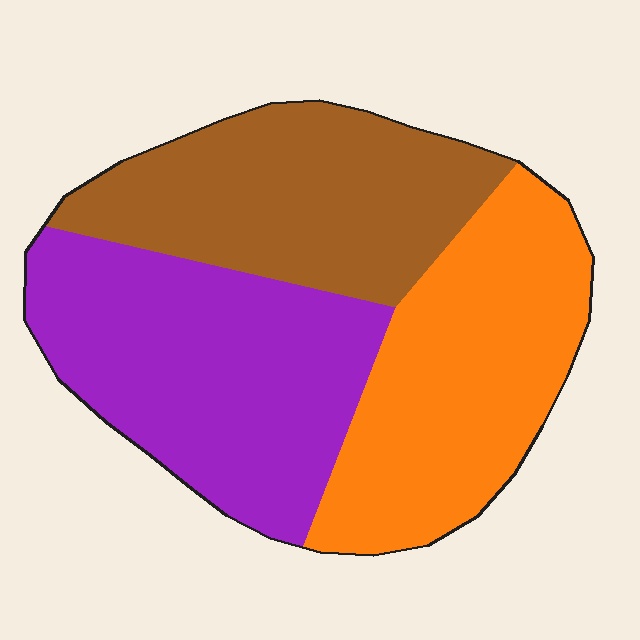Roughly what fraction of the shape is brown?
Brown covers about 30% of the shape.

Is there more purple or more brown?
Purple.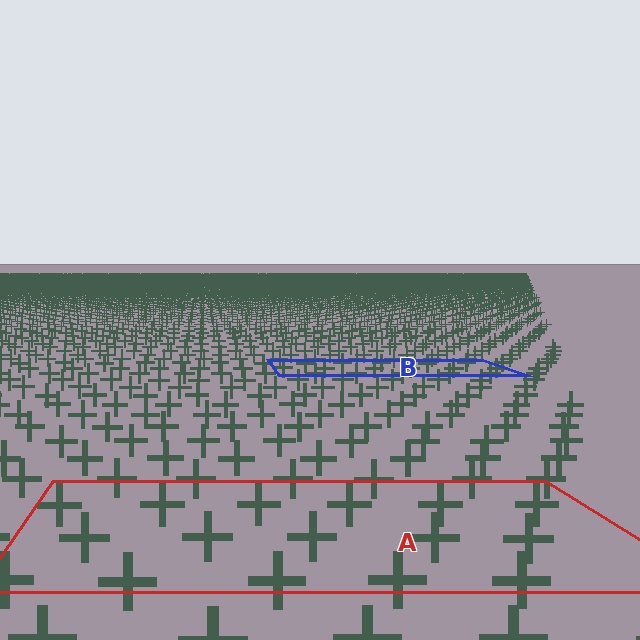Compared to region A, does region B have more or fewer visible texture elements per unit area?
Region B has more texture elements per unit area — they are packed more densely because it is farther away.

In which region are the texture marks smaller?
The texture marks are smaller in region B, because it is farther away.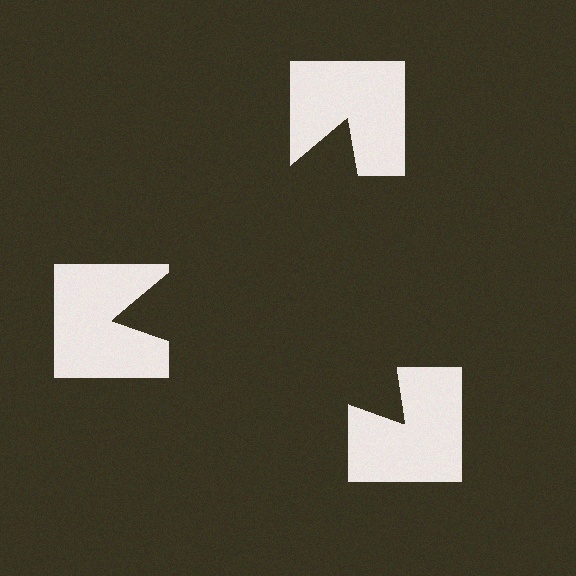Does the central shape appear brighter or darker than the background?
It typically appears slightly darker than the background, even though no actual brightness change is drawn.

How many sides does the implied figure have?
3 sides.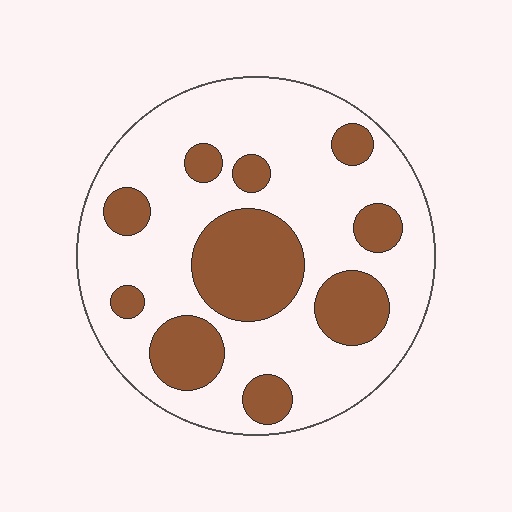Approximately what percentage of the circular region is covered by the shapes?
Approximately 30%.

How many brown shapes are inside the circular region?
10.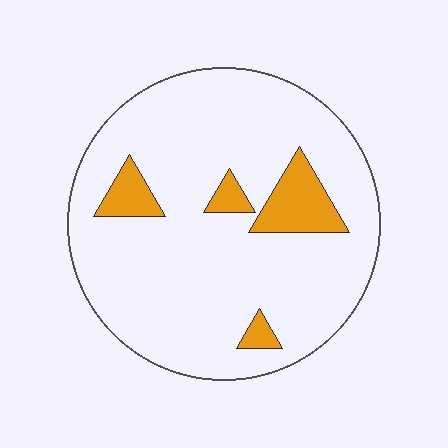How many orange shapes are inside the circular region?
4.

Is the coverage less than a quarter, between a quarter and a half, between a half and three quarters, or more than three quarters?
Less than a quarter.